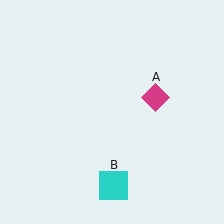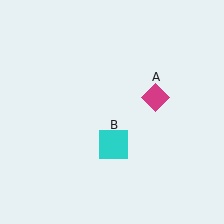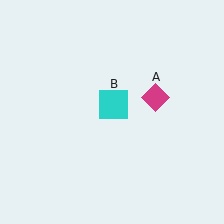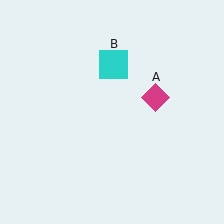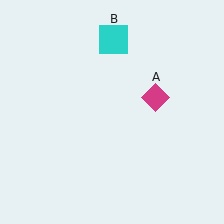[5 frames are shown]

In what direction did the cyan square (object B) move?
The cyan square (object B) moved up.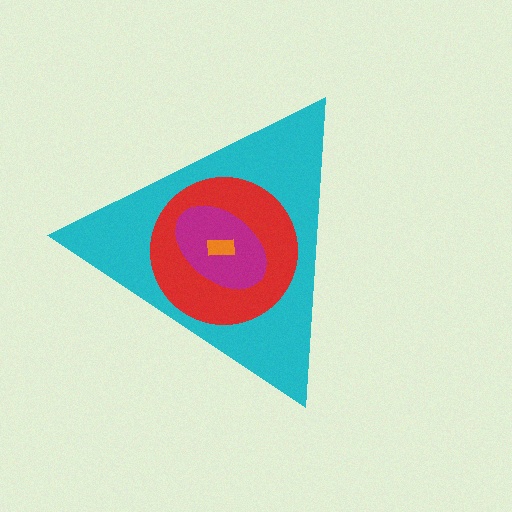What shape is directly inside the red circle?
The magenta ellipse.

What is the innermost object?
The orange rectangle.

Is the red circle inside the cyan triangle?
Yes.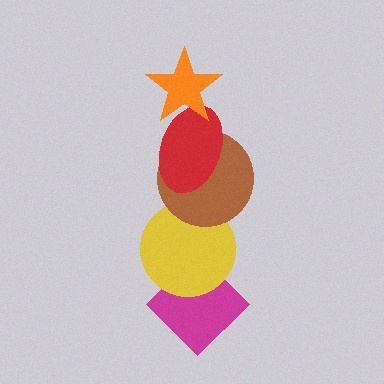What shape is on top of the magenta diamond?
The yellow circle is on top of the magenta diamond.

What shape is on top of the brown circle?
The red ellipse is on top of the brown circle.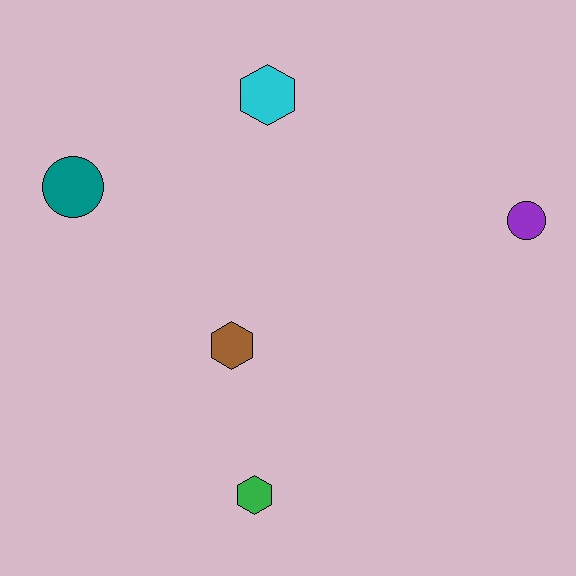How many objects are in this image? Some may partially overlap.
There are 5 objects.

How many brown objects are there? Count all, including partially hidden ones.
There is 1 brown object.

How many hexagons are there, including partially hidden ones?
There are 3 hexagons.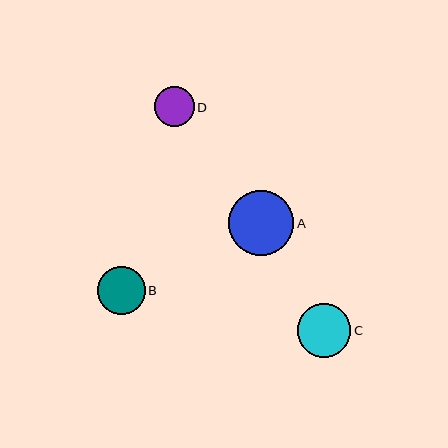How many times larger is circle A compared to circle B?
Circle A is approximately 1.4 times the size of circle B.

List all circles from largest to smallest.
From largest to smallest: A, C, B, D.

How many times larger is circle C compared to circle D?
Circle C is approximately 1.3 times the size of circle D.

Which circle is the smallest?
Circle D is the smallest with a size of approximately 40 pixels.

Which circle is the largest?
Circle A is the largest with a size of approximately 65 pixels.